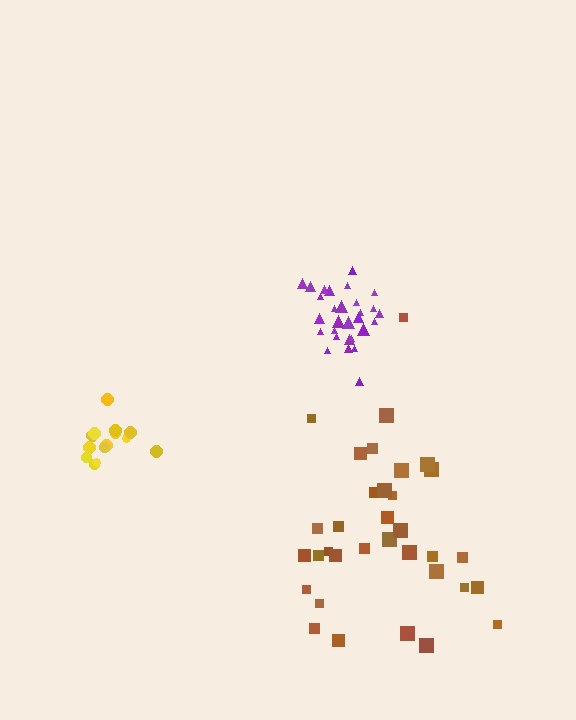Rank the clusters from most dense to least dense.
purple, yellow, brown.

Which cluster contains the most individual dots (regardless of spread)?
Brown (34).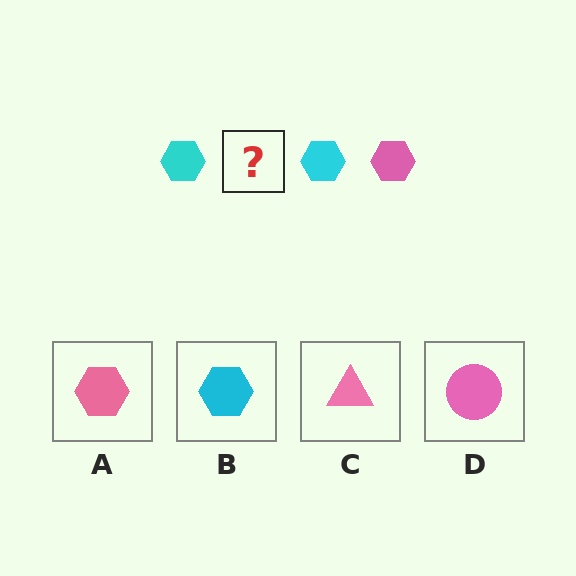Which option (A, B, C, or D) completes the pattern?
A.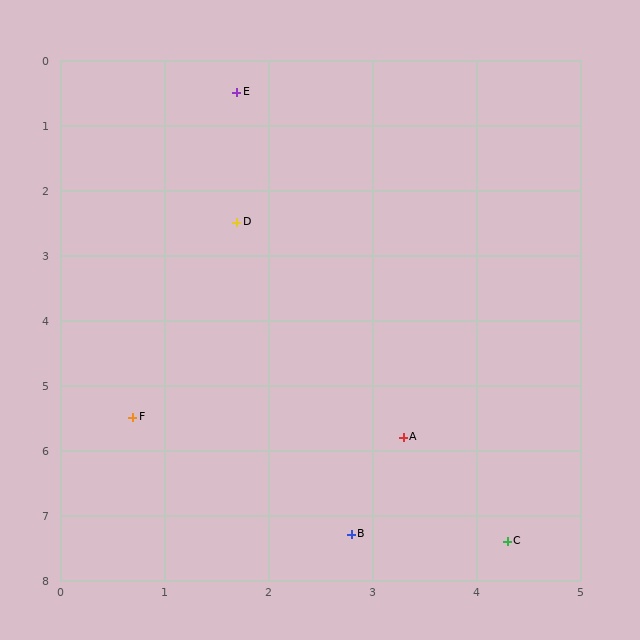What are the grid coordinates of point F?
Point F is at approximately (0.7, 5.5).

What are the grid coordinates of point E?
Point E is at approximately (1.7, 0.5).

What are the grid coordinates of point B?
Point B is at approximately (2.8, 7.3).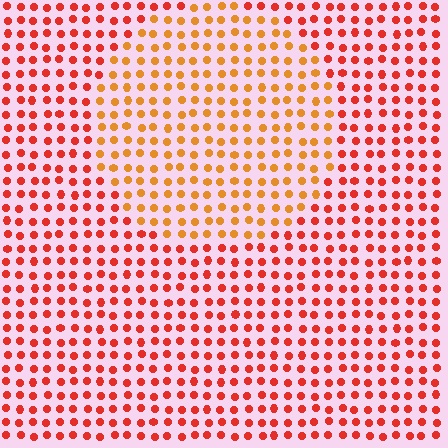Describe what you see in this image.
The image is filled with small red elements in a uniform arrangement. A circle-shaped region is visible where the elements are tinted to a slightly different hue, forming a subtle color boundary.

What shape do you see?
I see a circle.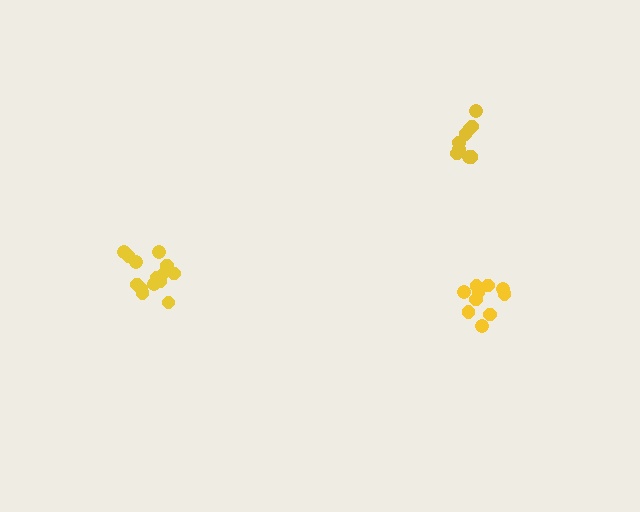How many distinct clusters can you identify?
There are 3 distinct clusters.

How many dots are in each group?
Group 1: 14 dots, Group 2: 10 dots, Group 3: 9 dots (33 total).